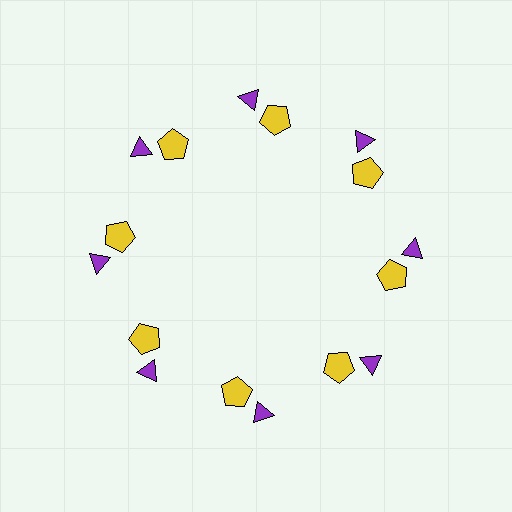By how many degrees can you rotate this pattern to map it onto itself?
The pattern maps onto itself every 45 degrees of rotation.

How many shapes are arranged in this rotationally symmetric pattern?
There are 16 shapes, arranged in 8 groups of 2.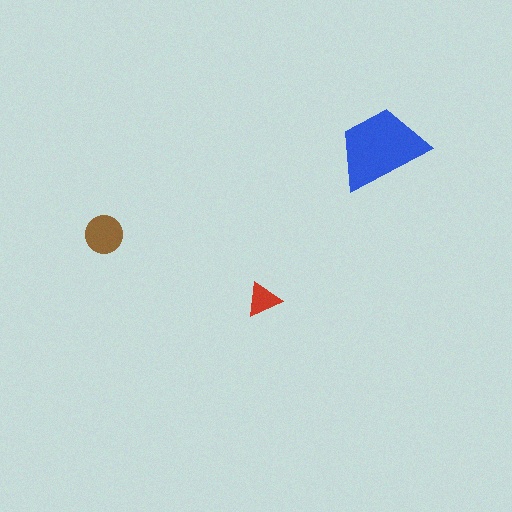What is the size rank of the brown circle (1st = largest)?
2nd.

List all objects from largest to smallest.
The blue trapezoid, the brown circle, the red triangle.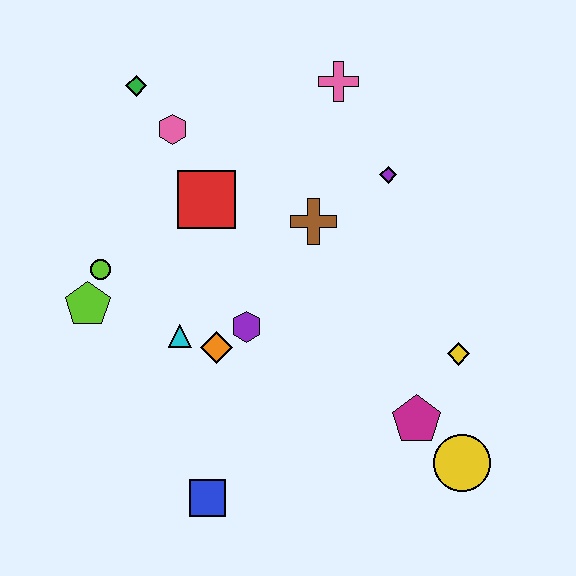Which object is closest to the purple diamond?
The brown cross is closest to the purple diamond.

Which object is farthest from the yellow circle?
The green diamond is farthest from the yellow circle.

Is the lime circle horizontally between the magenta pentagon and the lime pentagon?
Yes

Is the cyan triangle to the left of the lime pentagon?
No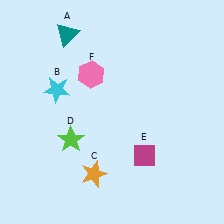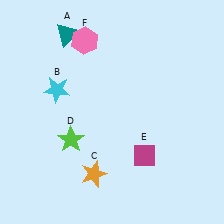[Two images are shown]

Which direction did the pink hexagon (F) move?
The pink hexagon (F) moved up.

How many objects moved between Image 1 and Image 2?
1 object moved between the two images.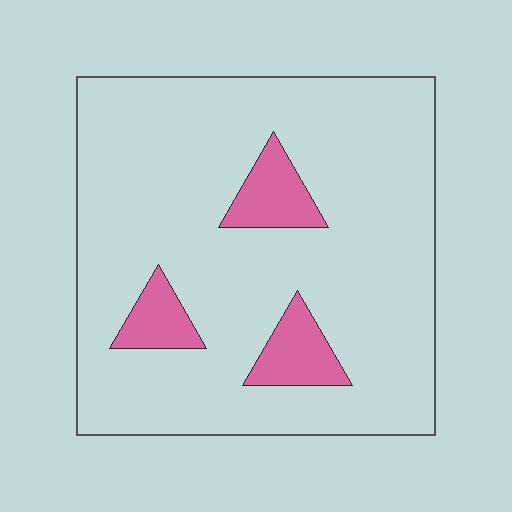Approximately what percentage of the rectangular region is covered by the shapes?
Approximately 10%.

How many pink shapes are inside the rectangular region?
3.